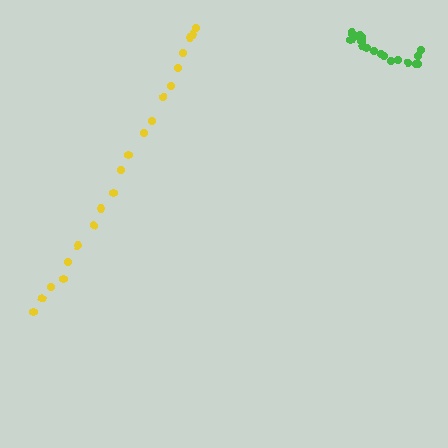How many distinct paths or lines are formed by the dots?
There are 2 distinct paths.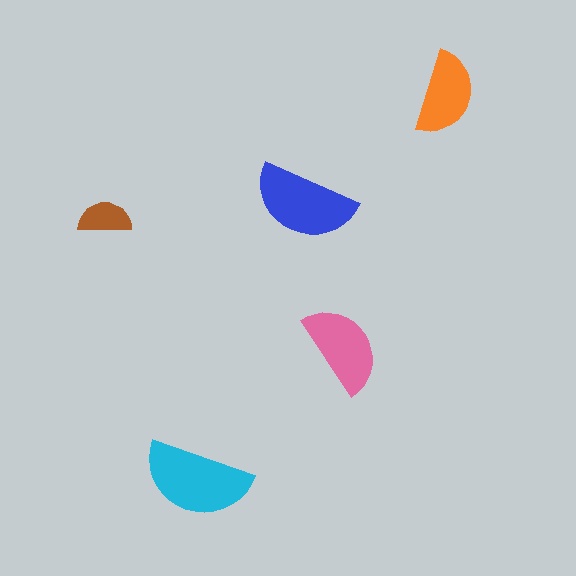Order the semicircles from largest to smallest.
the cyan one, the blue one, the pink one, the orange one, the brown one.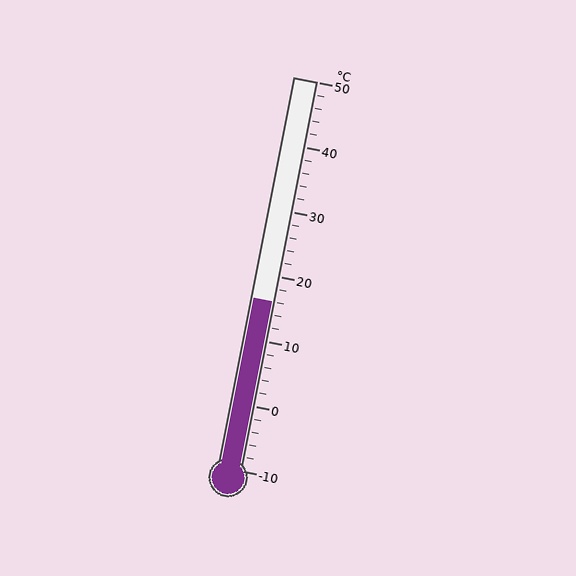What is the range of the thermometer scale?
The thermometer scale ranges from -10°C to 50°C.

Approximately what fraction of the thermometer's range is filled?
The thermometer is filled to approximately 45% of its range.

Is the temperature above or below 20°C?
The temperature is below 20°C.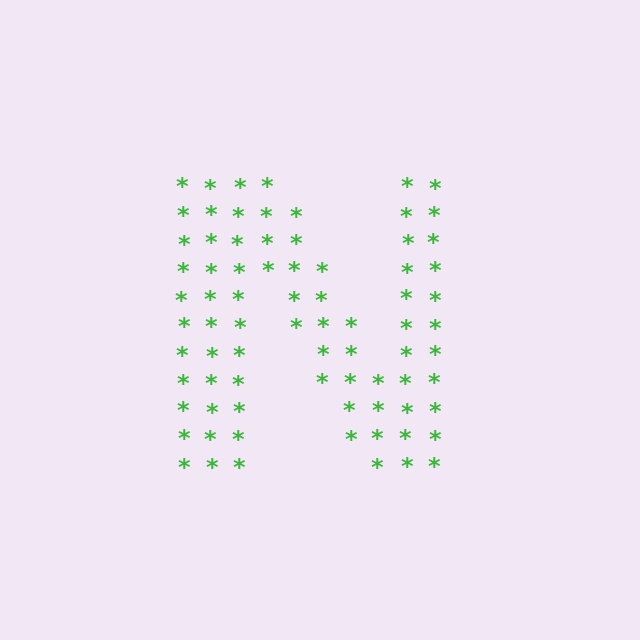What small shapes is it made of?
It is made of small asterisks.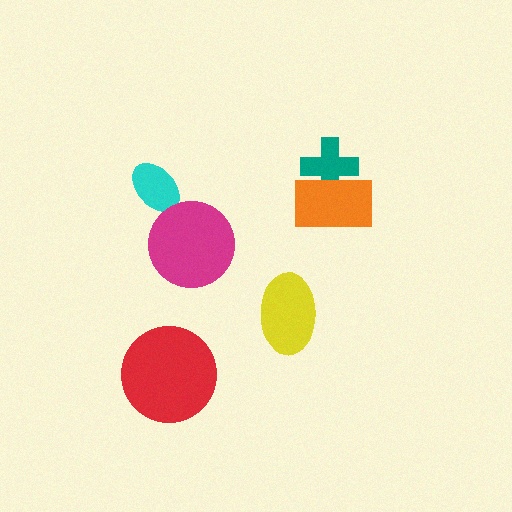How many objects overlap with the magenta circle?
0 objects overlap with the magenta circle.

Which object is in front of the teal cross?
The orange rectangle is in front of the teal cross.